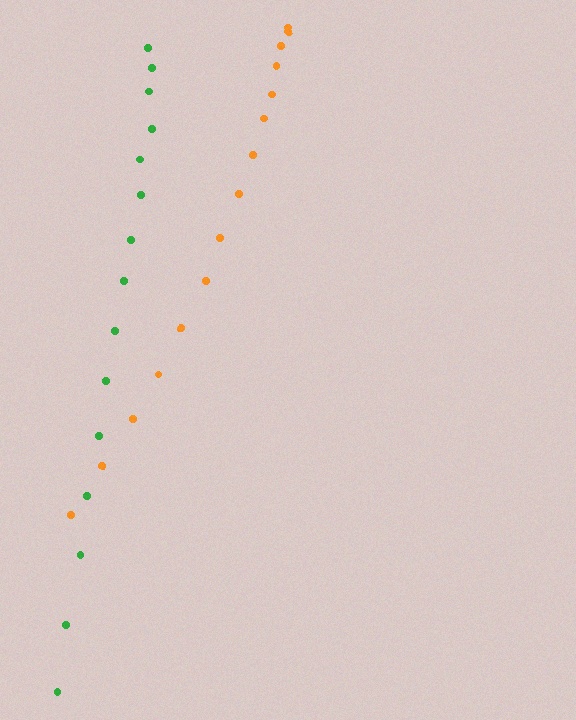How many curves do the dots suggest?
There are 2 distinct paths.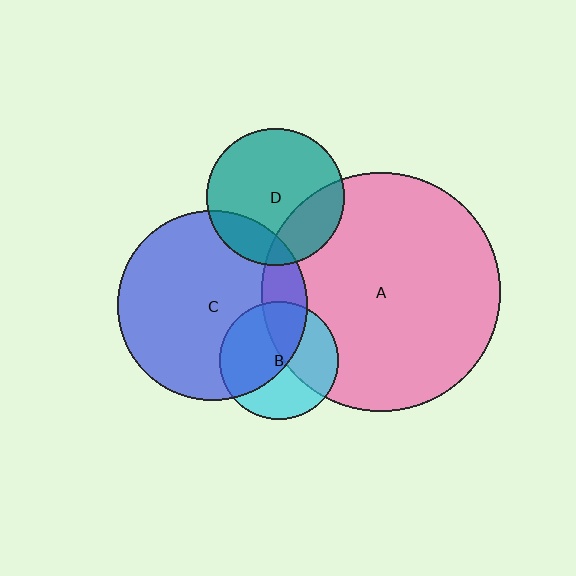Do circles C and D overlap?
Yes.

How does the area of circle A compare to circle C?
Approximately 1.6 times.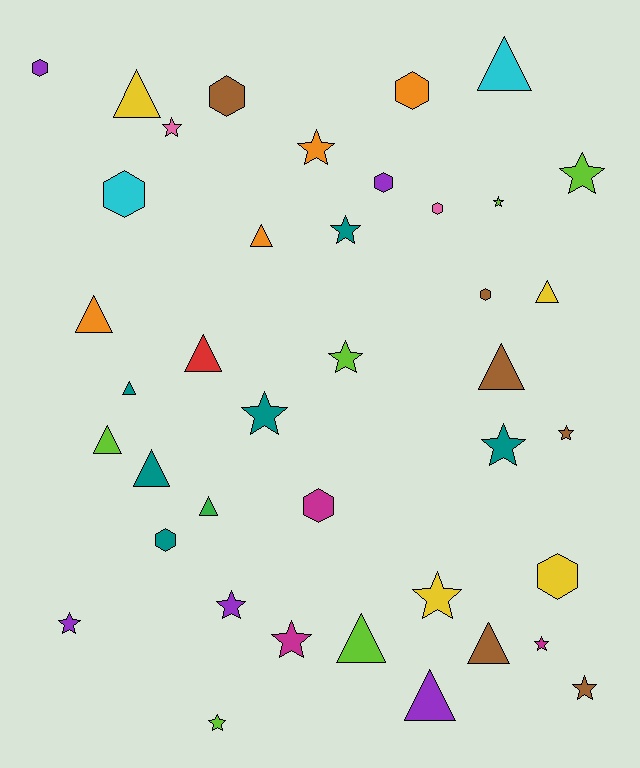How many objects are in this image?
There are 40 objects.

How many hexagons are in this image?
There are 10 hexagons.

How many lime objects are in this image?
There are 6 lime objects.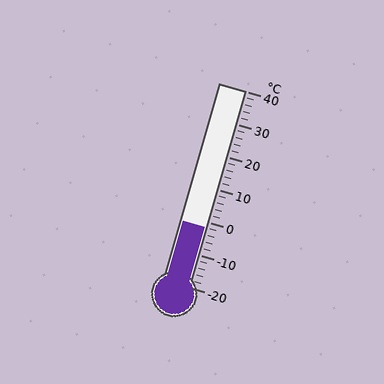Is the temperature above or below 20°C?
The temperature is below 20°C.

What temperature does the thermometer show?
The thermometer shows approximately -2°C.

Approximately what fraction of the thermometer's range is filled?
The thermometer is filled to approximately 30% of its range.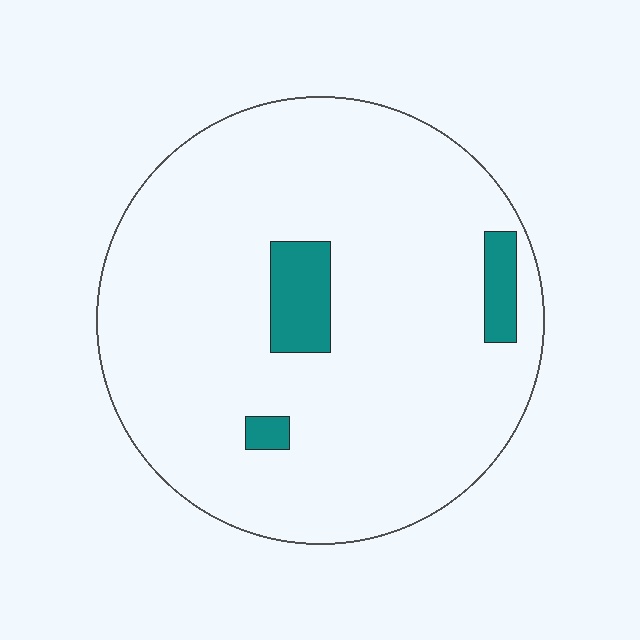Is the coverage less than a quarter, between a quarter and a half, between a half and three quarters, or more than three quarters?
Less than a quarter.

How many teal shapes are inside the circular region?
3.